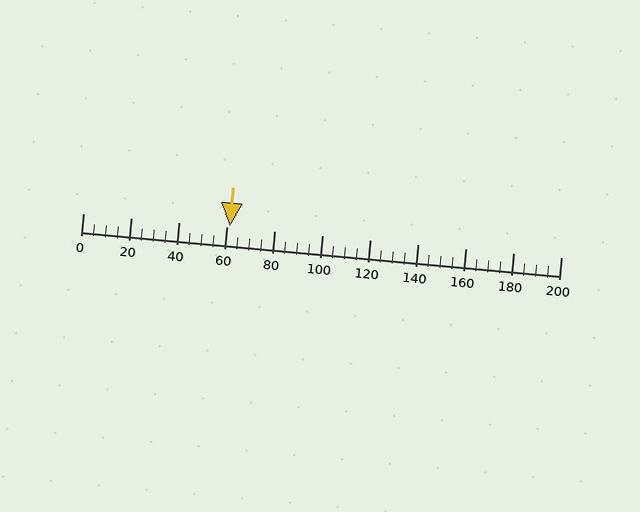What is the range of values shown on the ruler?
The ruler shows values from 0 to 200.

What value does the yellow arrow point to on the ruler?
The yellow arrow points to approximately 61.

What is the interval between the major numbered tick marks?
The major tick marks are spaced 20 units apart.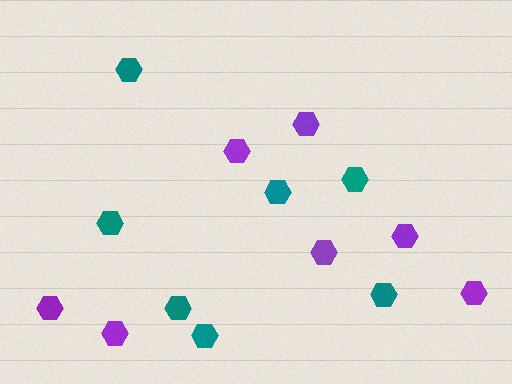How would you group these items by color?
There are 2 groups: one group of teal hexagons (7) and one group of purple hexagons (7).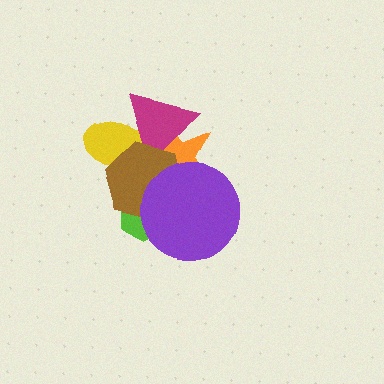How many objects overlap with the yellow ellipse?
3 objects overlap with the yellow ellipse.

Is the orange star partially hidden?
Yes, it is partially covered by another shape.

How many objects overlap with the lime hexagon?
2 objects overlap with the lime hexagon.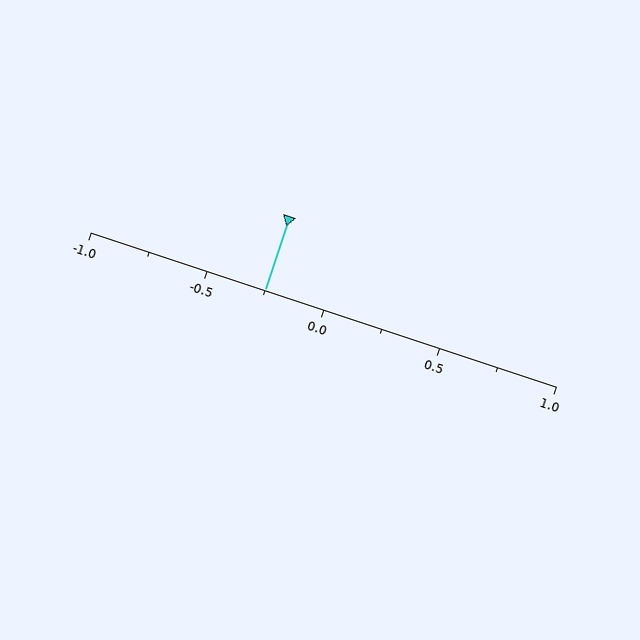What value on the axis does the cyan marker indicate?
The marker indicates approximately -0.25.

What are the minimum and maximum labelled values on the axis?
The axis runs from -1.0 to 1.0.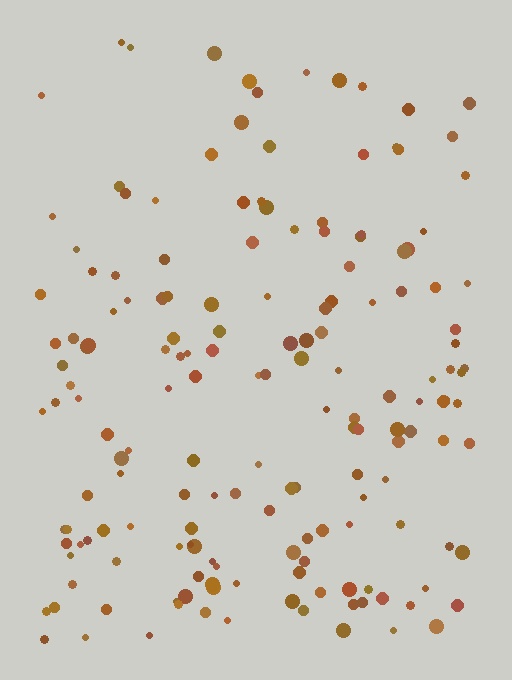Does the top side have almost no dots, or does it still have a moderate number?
Still a moderate number, just noticeably fewer than the bottom.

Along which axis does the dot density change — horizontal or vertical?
Vertical.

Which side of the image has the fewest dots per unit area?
The top.